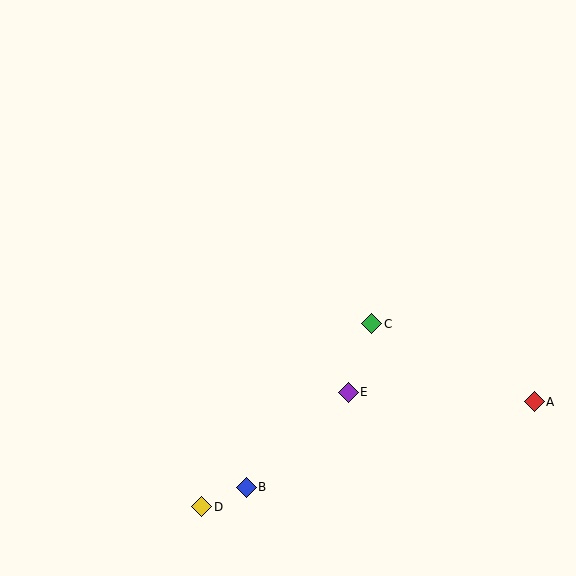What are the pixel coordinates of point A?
Point A is at (534, 402).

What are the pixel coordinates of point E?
Point E is at (348, 392).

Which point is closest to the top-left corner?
Point C is closest to the top-left corner.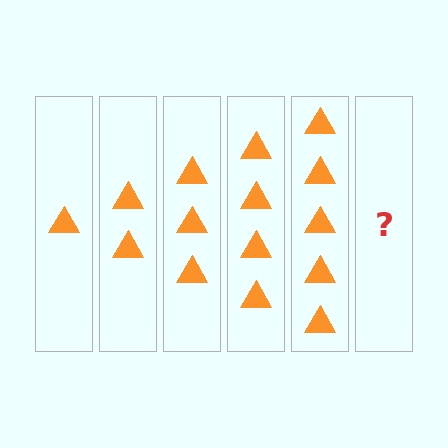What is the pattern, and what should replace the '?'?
The pattern is that each step adds one more triangle. The '?' should be 6 triangles.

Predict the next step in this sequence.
The next step is 6 triangles.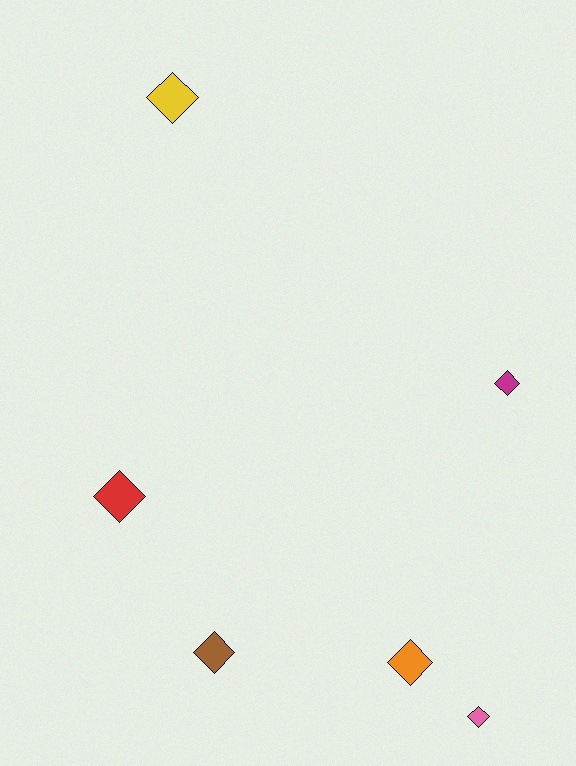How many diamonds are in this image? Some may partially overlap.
There are 6 diamonds.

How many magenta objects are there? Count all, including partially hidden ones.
There is 1 magenta object.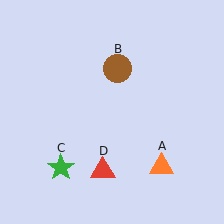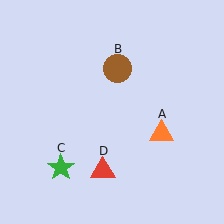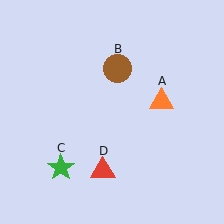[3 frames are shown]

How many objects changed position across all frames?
1 object changed position: orange triangle (object A).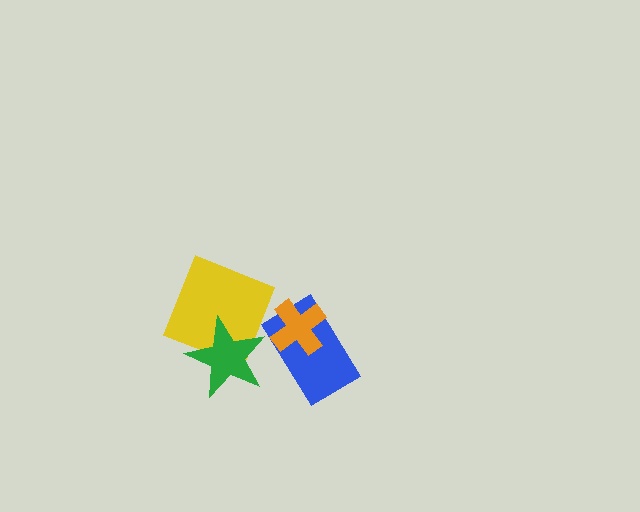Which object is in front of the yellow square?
The green star is in front of the yellow square.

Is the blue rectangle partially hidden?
Yes, it is partially covered by another shape.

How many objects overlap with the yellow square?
1 object overlaps with the yellow square.